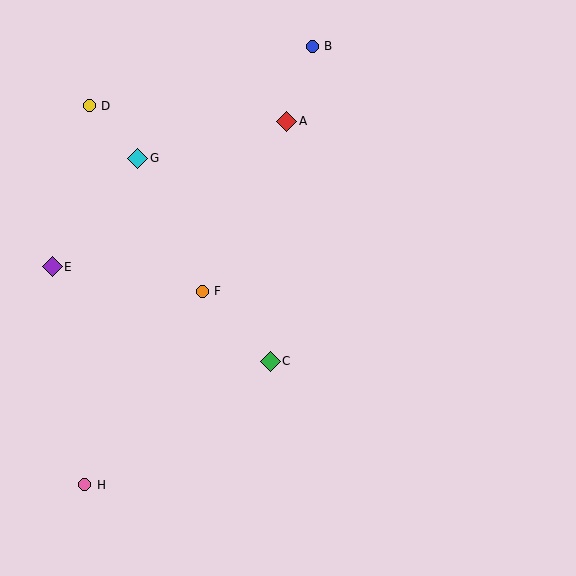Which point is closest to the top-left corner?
Point D is closest to the top-left corner.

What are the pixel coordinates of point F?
Point F is at (202, 291).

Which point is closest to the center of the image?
Point C at (270, 361) is closest to the center.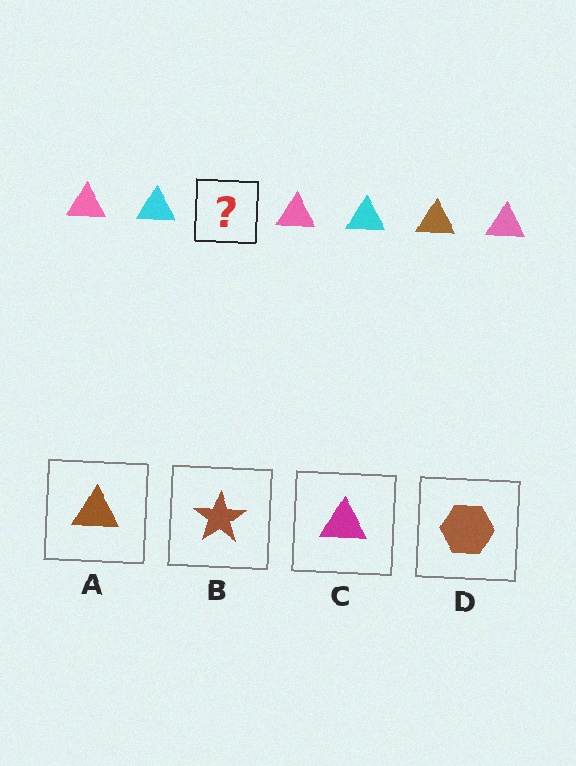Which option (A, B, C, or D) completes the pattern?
A.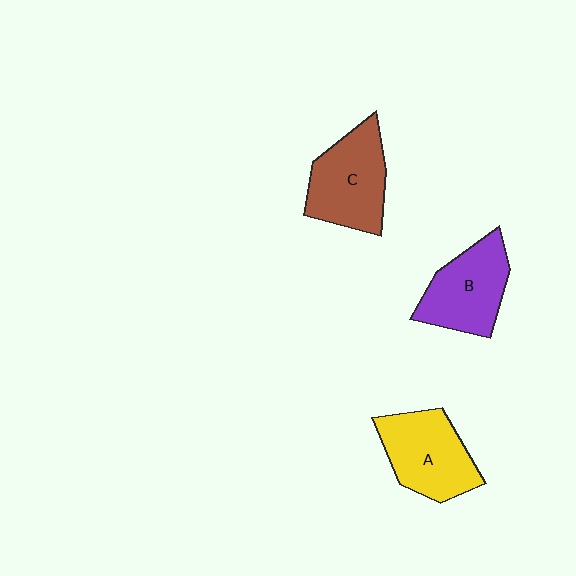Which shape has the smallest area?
Shape B (purple).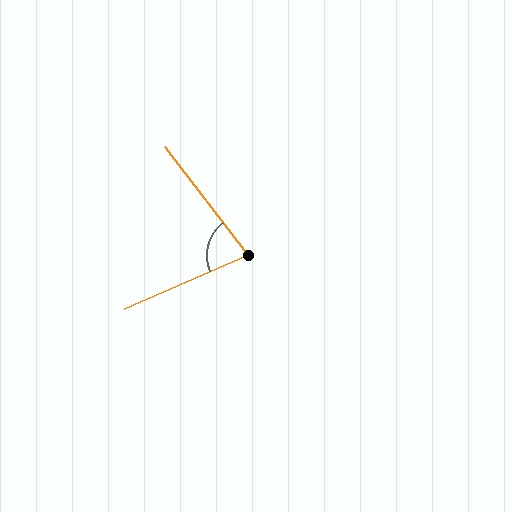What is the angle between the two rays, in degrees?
Approximately 76 degrees.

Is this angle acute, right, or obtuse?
It is acute.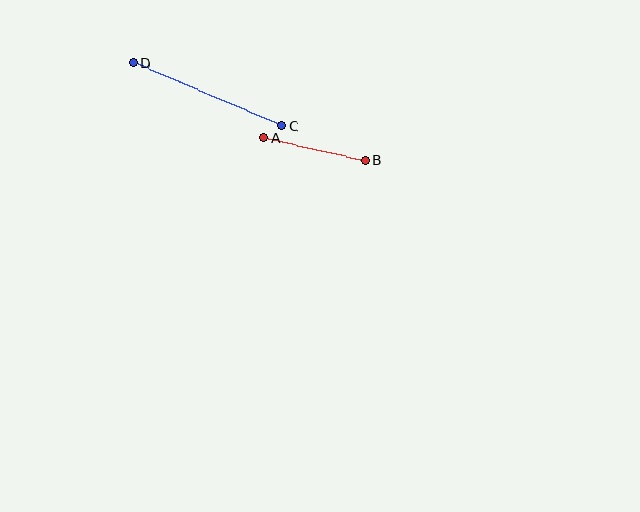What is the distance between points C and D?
The distance is approximately 161 pixels.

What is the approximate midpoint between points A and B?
The midpoint is at approximately (315, 149) pixels.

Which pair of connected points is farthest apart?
Points C and D are farthest apart.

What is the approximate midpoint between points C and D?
The midpoint is at approximately (207, 94) pixels.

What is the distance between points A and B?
The distance is approximately 103 pixels.